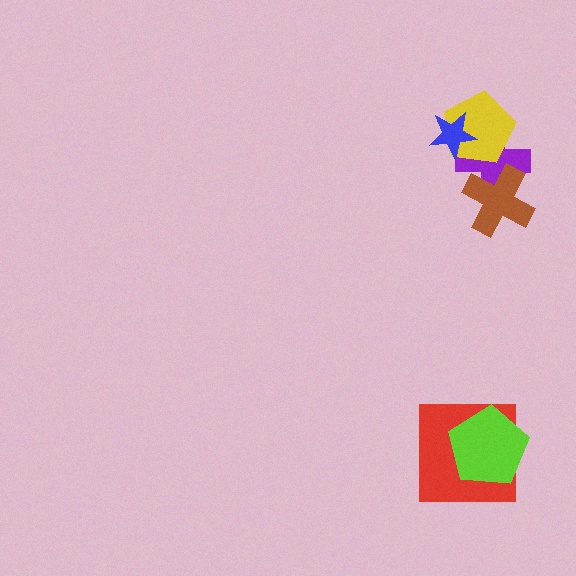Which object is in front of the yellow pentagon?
The blue star is in front of the yellow pentagon.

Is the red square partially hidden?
Yes, it is partially covered by another shape.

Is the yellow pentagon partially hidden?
Yes, it is partially covered by another shape.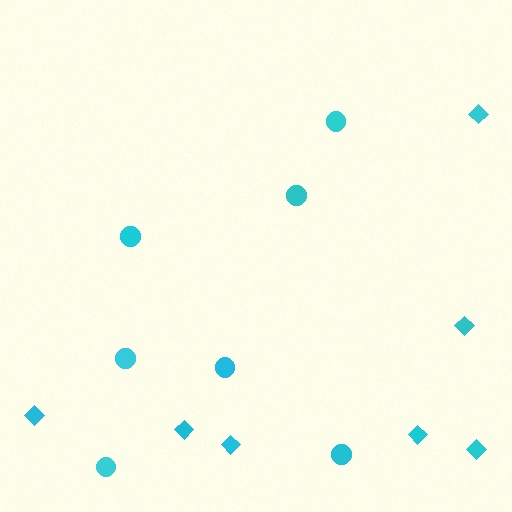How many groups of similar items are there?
There are 2 groups: one group of diamonds (7) and one group of circles (7).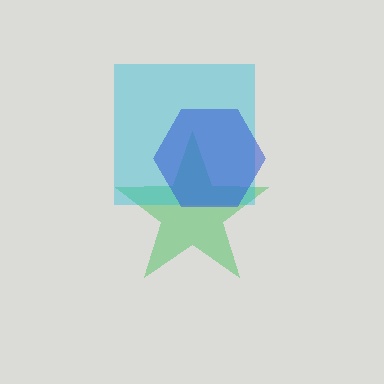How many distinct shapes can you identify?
There are 3 distinct shapes: a green star, a cyan square, a blue hexagon.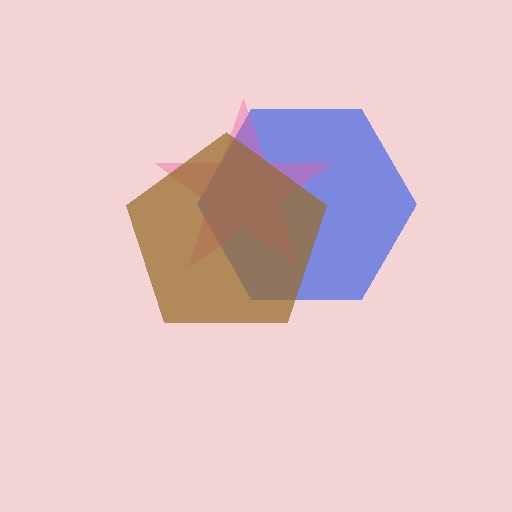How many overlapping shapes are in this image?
There are 3 overlapping shapes in the image.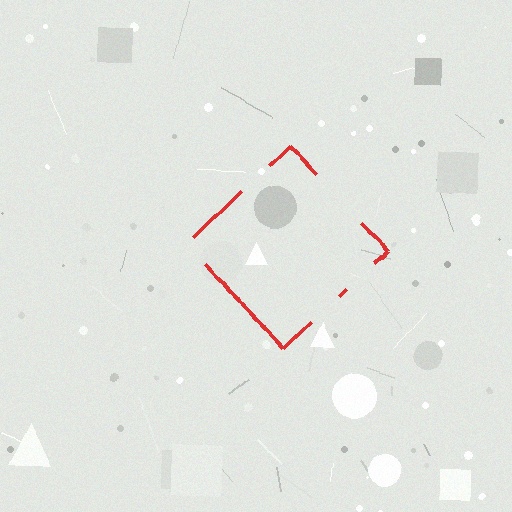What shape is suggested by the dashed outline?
The dashed outline suggests a diamond.